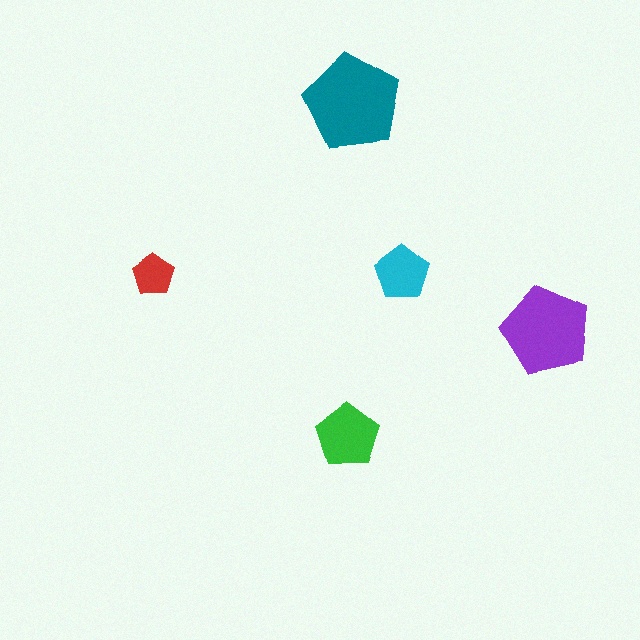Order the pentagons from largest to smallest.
the teal one, the purple one, the green one, the cyan one, the red one.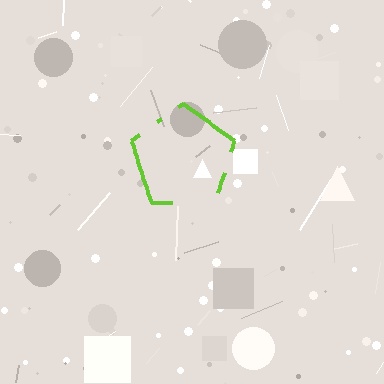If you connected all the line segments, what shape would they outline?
They would outline a pentagon.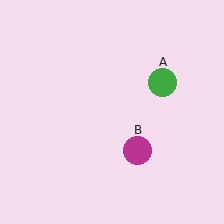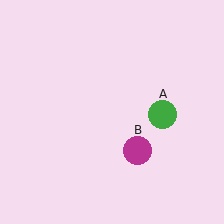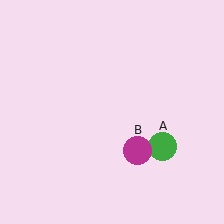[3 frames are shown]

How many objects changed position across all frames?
1 object changed position: green circle (object A).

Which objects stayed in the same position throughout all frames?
Magenta circle (object B) remained stationary.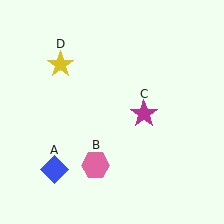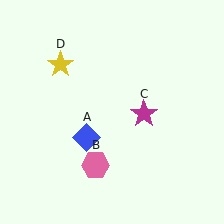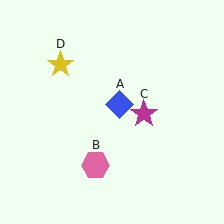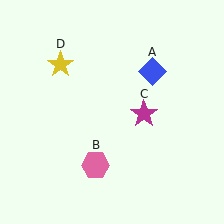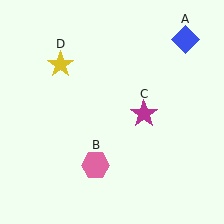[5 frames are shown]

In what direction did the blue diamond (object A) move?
The blue diamond (object A) moved up and to the right.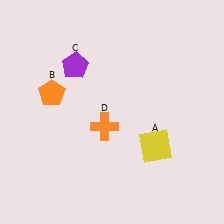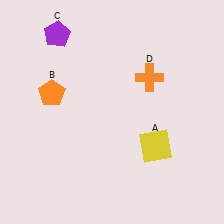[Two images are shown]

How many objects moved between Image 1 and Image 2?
2 objects moved between the two images.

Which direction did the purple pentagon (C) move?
The purple pentagon (C) moved up.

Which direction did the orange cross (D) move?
The orange cross (D) moved up.